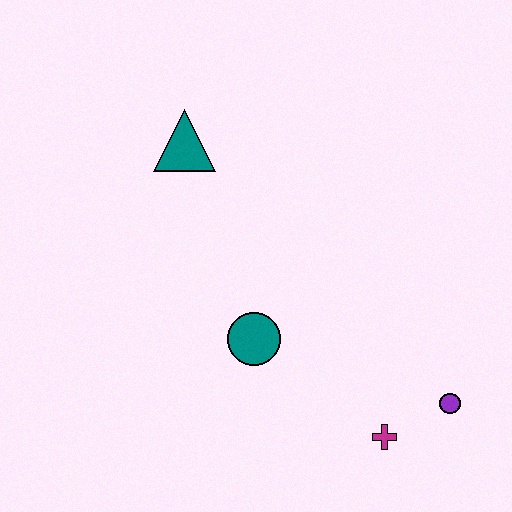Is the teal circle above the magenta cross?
Yes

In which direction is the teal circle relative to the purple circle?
The teal circle is to the left of the purple circle.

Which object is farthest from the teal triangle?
The purple circle is farthest from the teal triangle.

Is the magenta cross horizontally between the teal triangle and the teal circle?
No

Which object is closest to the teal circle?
The magenta cross is closest to the teal circle.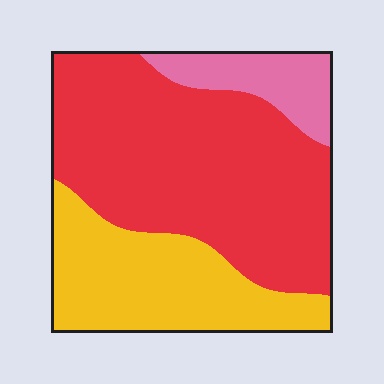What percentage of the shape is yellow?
Yellow takes up about one third (1/3) of the shape.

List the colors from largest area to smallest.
From largest to smallest: red, yellow, pink.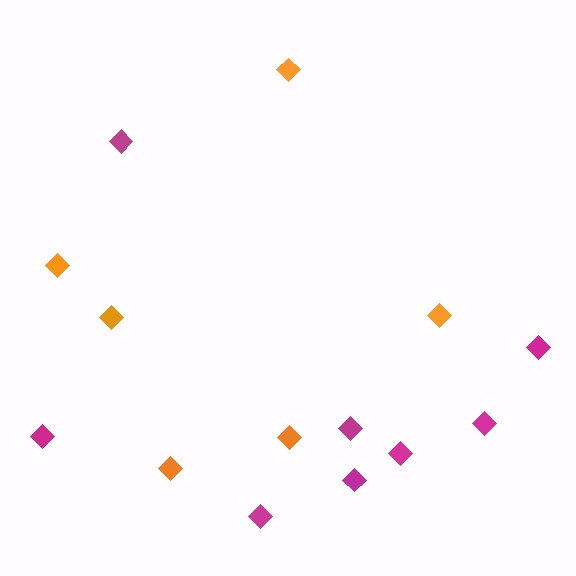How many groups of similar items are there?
There are 2 groups: one group of orange diamonds (6) and one group of magenta diamonds (8).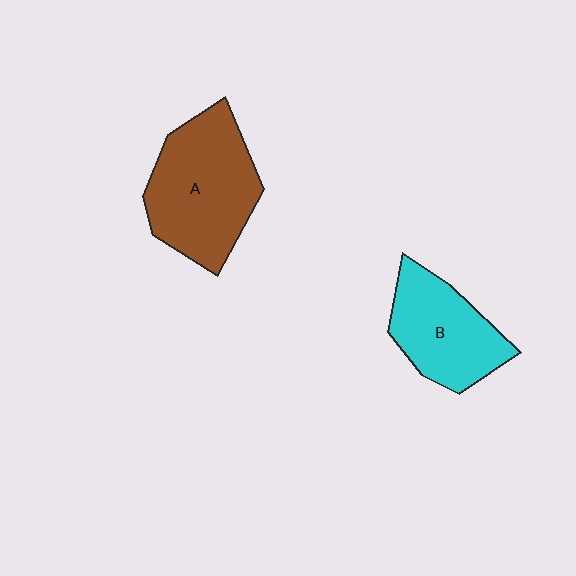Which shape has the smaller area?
Shape B (cyan).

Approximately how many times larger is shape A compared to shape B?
Approximately 1.3 times.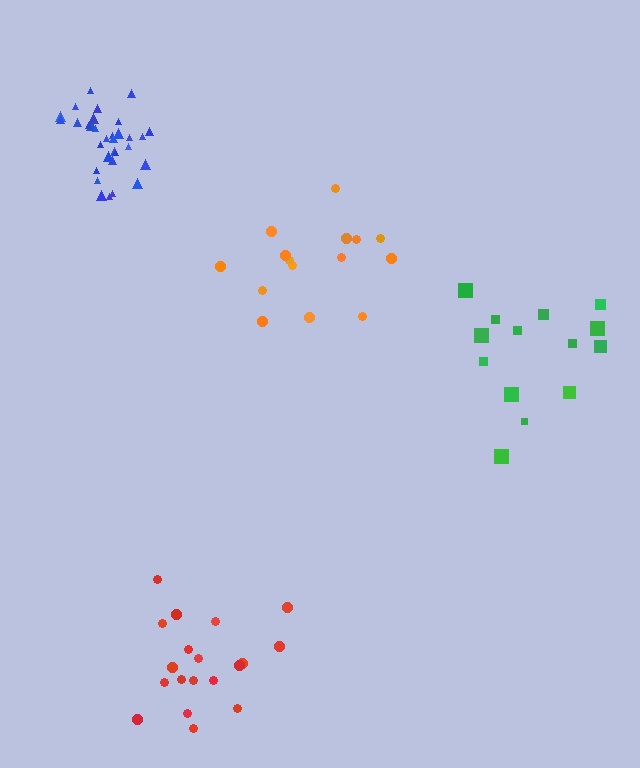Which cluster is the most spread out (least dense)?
Green.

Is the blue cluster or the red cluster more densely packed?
Blue.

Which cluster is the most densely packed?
Blue.